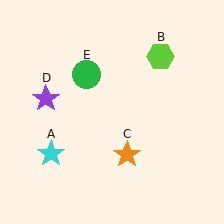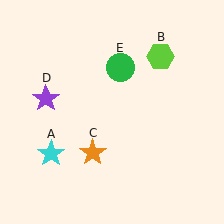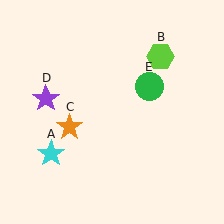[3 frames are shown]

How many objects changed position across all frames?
2 objects changed position: orange star (object C), green circle (object E).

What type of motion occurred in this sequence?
The orange star (object C), green circle (object E) rotated clockwise around the center of the scene.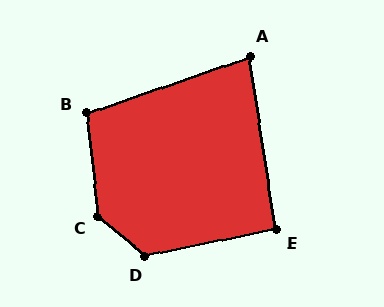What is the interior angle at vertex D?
Approximately 128 degrees (obtuse).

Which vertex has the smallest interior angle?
A, at approximately 79 degrees.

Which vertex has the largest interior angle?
C, at approximately 137 degrees.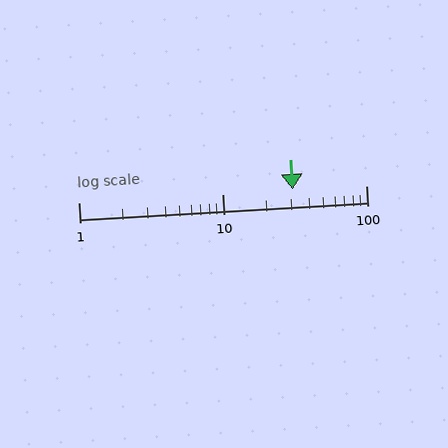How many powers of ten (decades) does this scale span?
The scale spans 2 decades, from 1 to 100.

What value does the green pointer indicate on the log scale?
The pointer indicates approximately 31.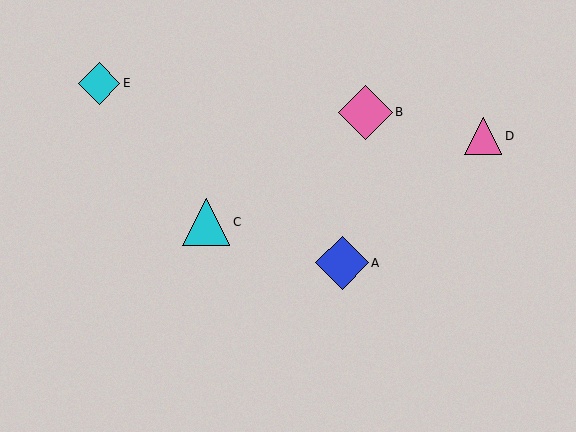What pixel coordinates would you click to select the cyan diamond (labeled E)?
Click at (99, 83) to select the cyan diamond E.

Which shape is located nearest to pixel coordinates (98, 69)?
The cyan diamond (labeled E) at (99, 83) is nearest to that location.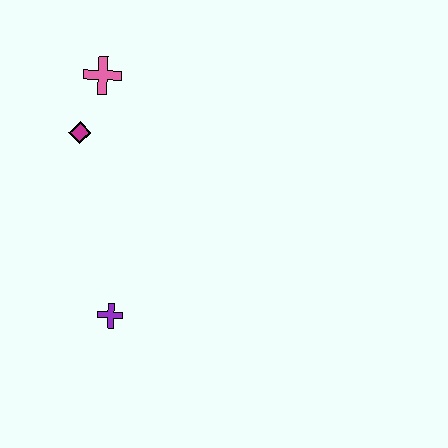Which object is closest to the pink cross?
The magenta diamond is closest to the pink cross.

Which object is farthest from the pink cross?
The purple cross is farthest from the pink cross.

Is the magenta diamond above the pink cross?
No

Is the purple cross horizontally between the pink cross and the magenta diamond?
No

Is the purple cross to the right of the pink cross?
Yes